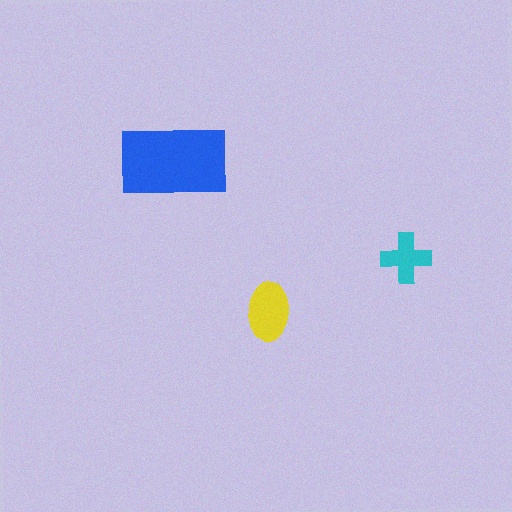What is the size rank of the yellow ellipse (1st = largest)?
2nd.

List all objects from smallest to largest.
The cyan cross, the yellow ellipse, the blue rectangle.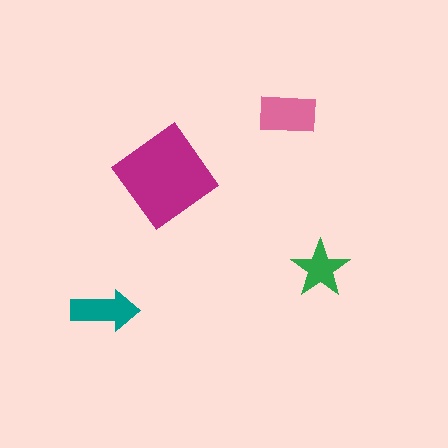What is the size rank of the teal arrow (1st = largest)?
3rd.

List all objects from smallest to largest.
The green star, the teal arrow, the pink rectangle, the magenta diamond.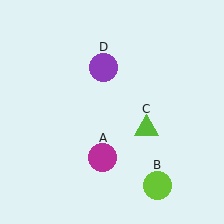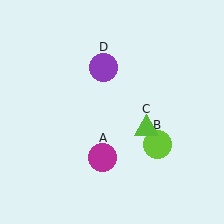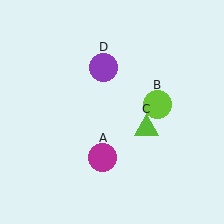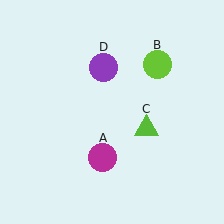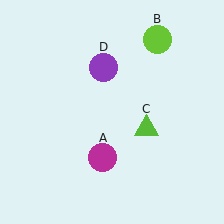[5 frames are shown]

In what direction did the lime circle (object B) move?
The lime circle (object B) moved up.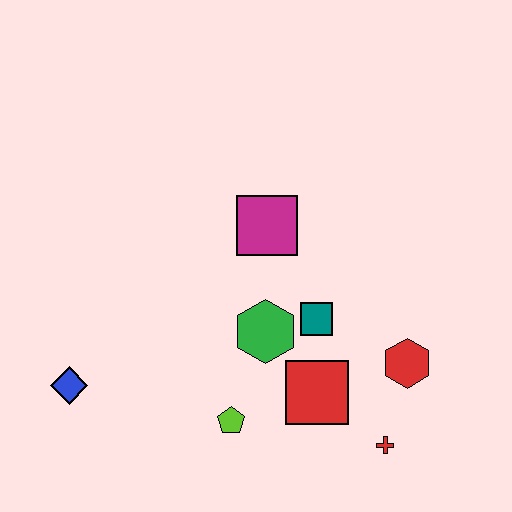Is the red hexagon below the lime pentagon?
No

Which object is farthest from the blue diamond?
The red hexagon is farthest from the blue diamond.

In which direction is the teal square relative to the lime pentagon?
The teal square is above the lime pentagon.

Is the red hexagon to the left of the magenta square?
No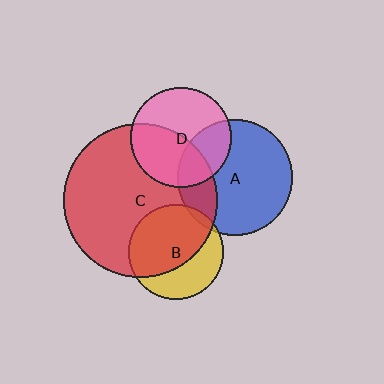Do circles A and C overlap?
Yes.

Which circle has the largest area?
Circle C (red).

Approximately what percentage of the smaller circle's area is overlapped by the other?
Approximately 20%.